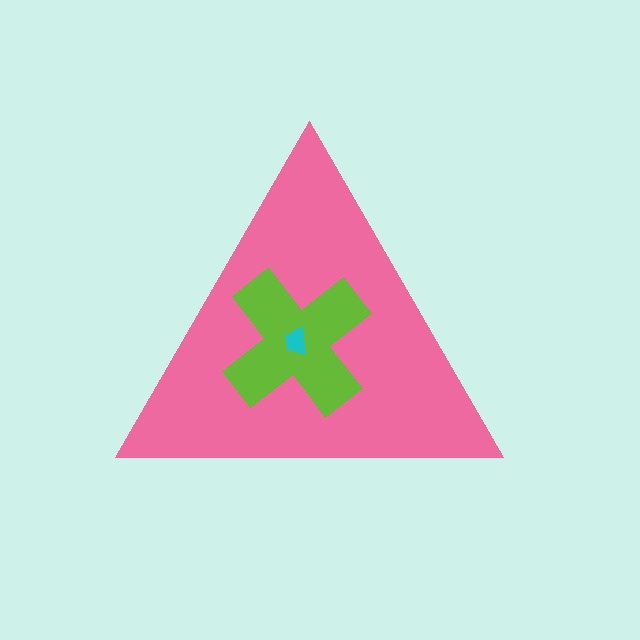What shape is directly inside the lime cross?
The cyan trapezoid.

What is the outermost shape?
The pink triangle.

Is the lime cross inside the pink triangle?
Yes.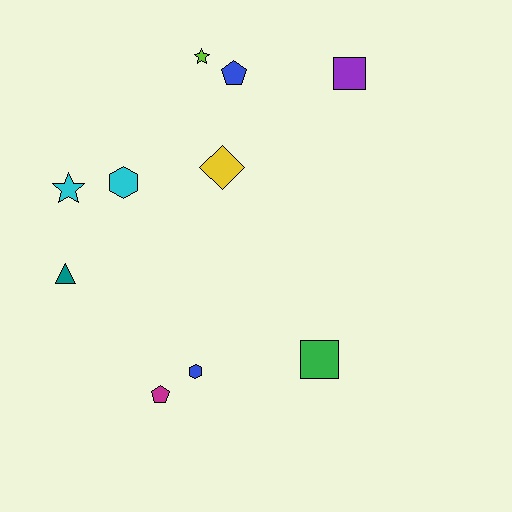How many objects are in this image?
There are 10 objects.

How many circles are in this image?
There are no circles.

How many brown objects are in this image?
There are no brown objects.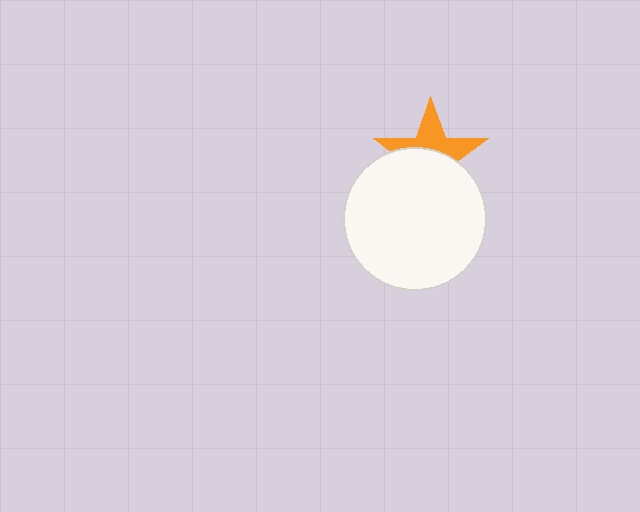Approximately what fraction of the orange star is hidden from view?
Roughly 55% of the orange star is hidden behind the white circle.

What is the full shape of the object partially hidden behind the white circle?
The partially hidden object is an orange star.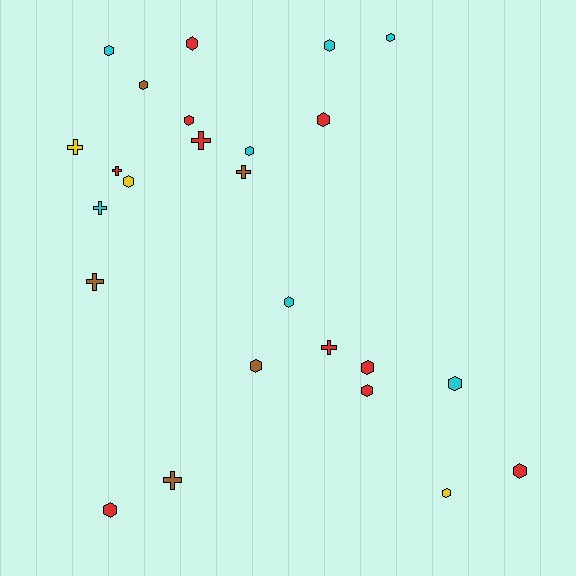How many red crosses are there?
There are 3 red crosses.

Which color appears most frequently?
Red, with 10 objects.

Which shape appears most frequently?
Hexagon, with 17 objects.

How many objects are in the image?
There are 25 objects.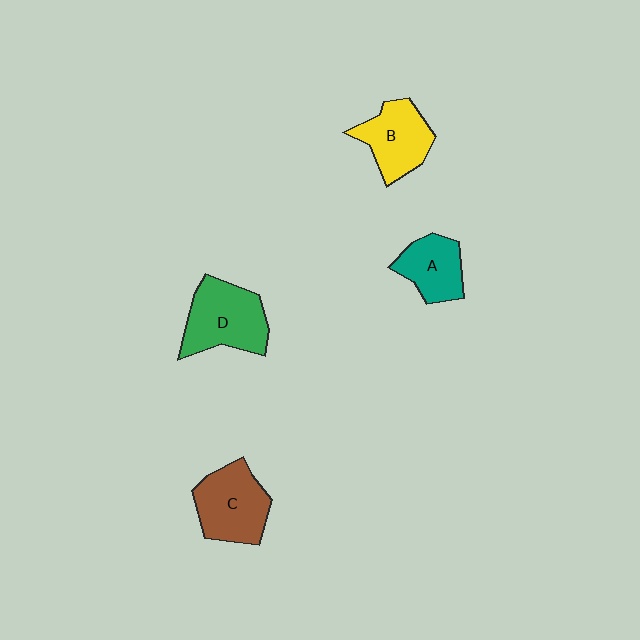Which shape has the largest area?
Shape D (green).